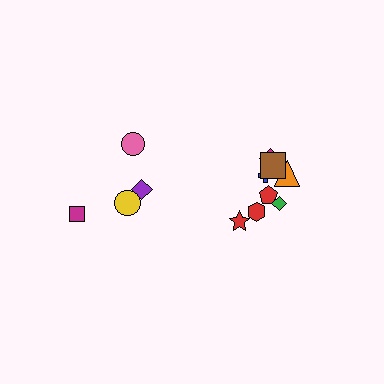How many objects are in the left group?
There are 4 objects.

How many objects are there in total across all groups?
There are 12 objects.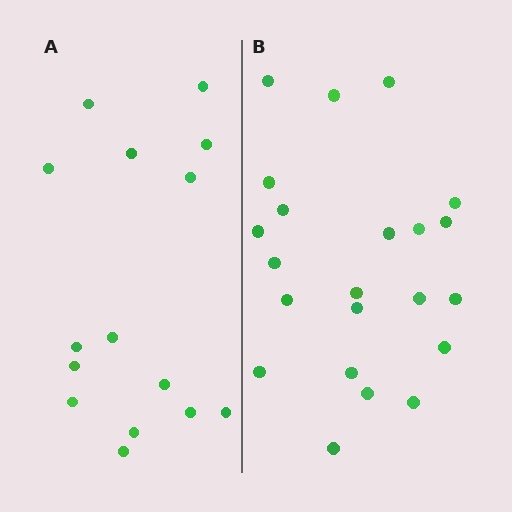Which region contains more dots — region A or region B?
Region B (the right region) has more dots.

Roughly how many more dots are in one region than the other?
Region B has roughly 8 or so more dots than region A.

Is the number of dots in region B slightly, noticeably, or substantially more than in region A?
Region B has substantially more. The ratio is roughly 1.5 to 1.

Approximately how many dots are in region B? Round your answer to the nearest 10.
About 20 dots. (The exact count is 22, which rounds to 20.)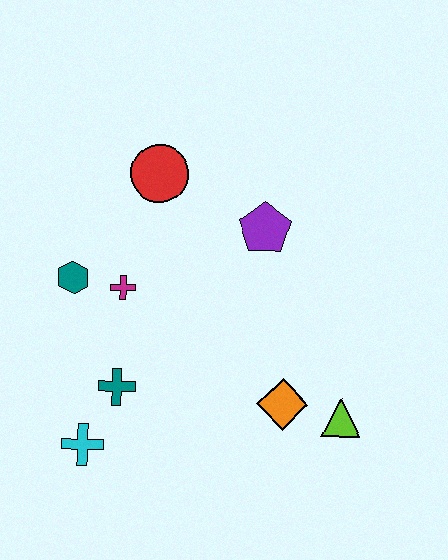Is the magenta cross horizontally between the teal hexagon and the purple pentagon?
Yes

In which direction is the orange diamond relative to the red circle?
The orange diamond is below the red circle.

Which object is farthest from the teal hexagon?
The lime triangle is farthest from the teal hexagon.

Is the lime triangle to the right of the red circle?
Yes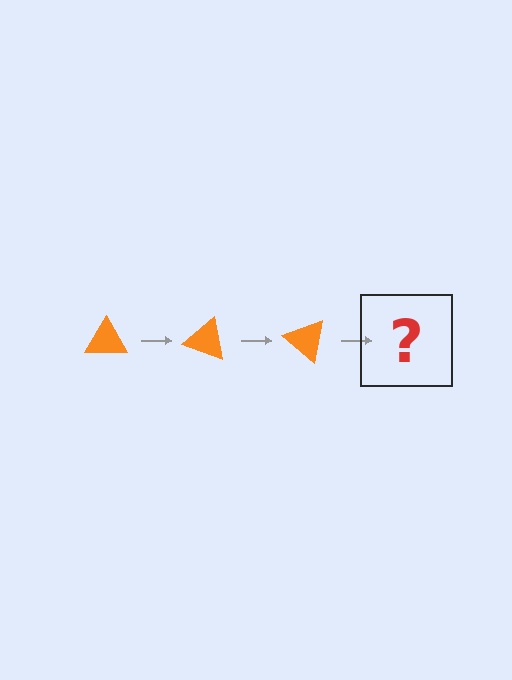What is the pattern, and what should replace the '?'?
The pattern is that the triangle rotates 20 degrees each step. The '?' should be an orange triangle rotated 60 degrees.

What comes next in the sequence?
The next element should be an orange triangle rotated 60 degrees.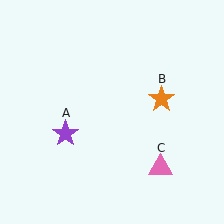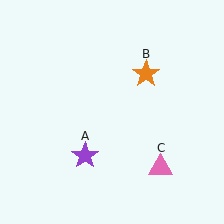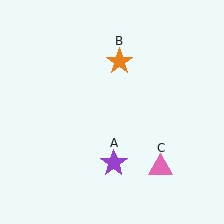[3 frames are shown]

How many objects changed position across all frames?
2 objects changed position: purple star (object A), orange star (object B).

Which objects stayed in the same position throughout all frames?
Pink triangle (object C) remained stationary.